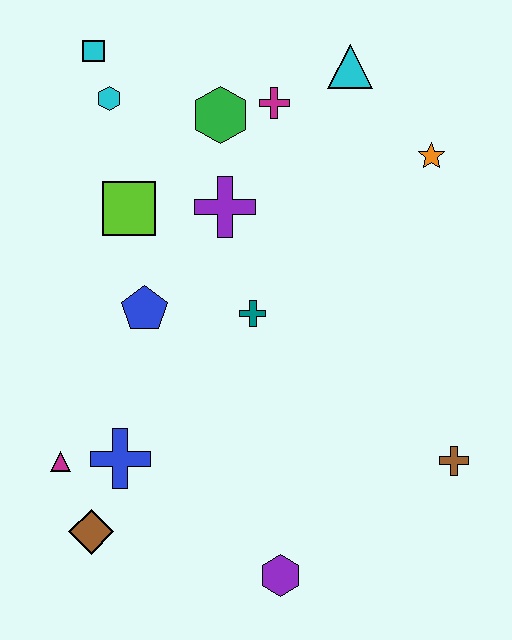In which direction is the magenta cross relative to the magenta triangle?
The magenta cross is above the magenta triangle.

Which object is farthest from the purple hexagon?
The cyan square is farthest from the purple hexagon.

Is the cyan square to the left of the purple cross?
Yes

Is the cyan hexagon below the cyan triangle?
Yes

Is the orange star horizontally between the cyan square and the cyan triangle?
No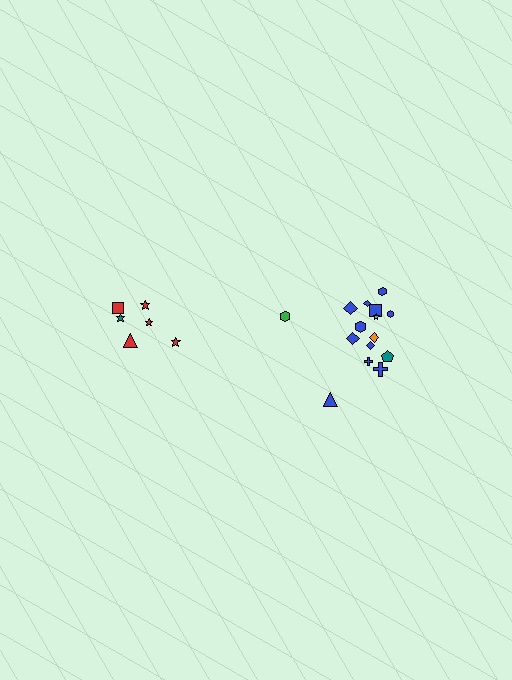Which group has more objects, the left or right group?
The right group.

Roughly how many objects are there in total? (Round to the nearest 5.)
Roughly 20 objects in total.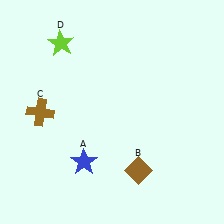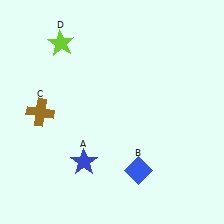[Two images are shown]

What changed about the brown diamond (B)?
In Image 1, B is brown. In Image 2, it changed to blue.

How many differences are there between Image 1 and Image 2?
There is 1 difference between the two images.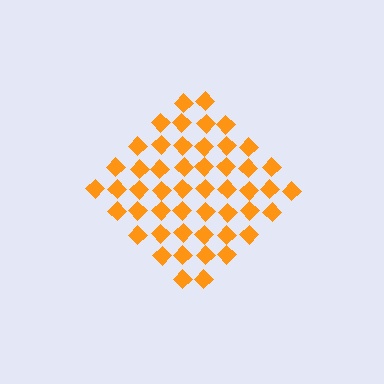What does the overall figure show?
The overall figure shows a diamond.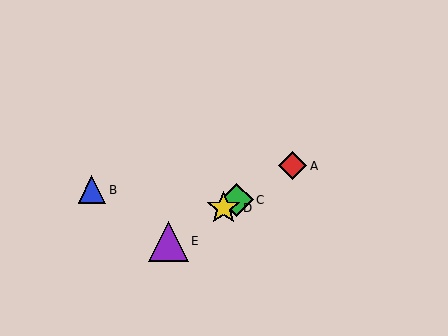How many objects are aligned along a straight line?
4 objects (A, C, D, E) are aligned along a straight line.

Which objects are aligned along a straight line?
Objects A, C, D, E are aligned along a straight line.